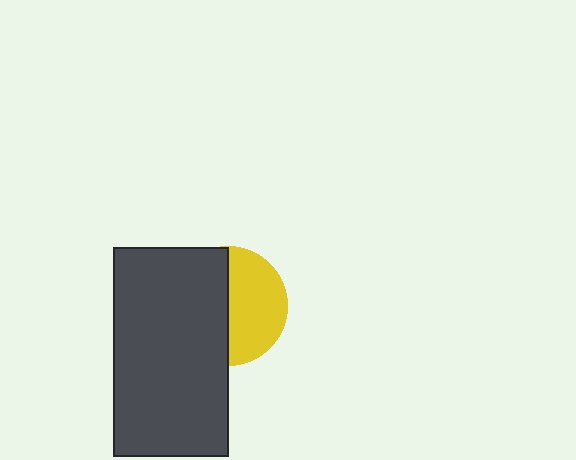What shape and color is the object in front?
The object in front is a dark gray rectangle.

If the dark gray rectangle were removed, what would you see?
You would see the complete yellow circle.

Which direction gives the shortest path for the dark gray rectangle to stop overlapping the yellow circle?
Moving left gives the shortest separation.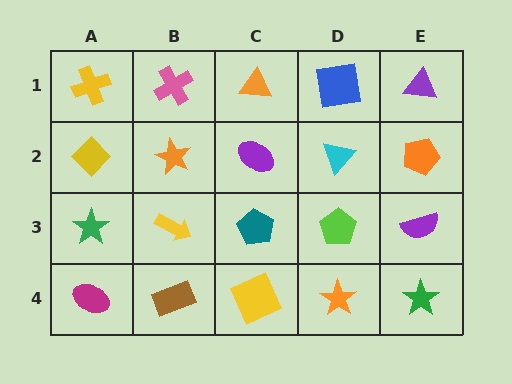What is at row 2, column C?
A purple ellipse.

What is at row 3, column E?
A purple semicircle.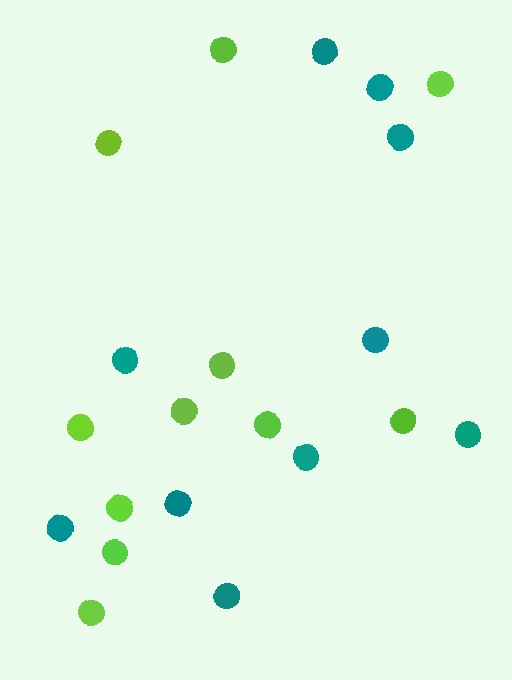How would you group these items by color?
There are 2 groups: one group of lime circles (11) and one group of teal circles (10).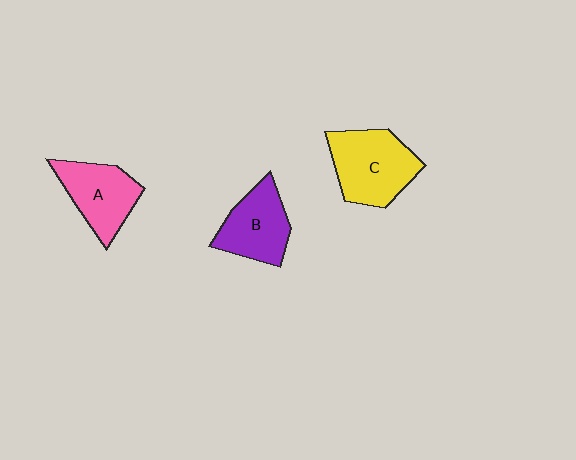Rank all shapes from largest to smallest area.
From largest to smallest: C (yellow), B (purple), A (pink).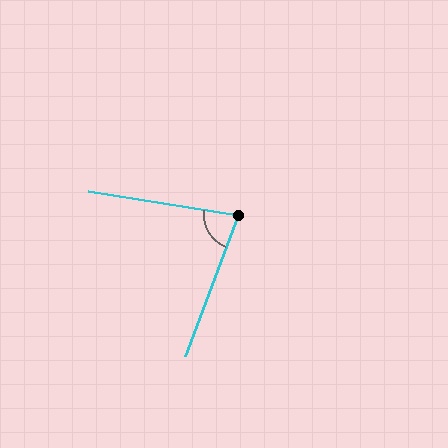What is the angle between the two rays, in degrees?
Approximately 78 degrees.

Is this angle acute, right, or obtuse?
It is acute.